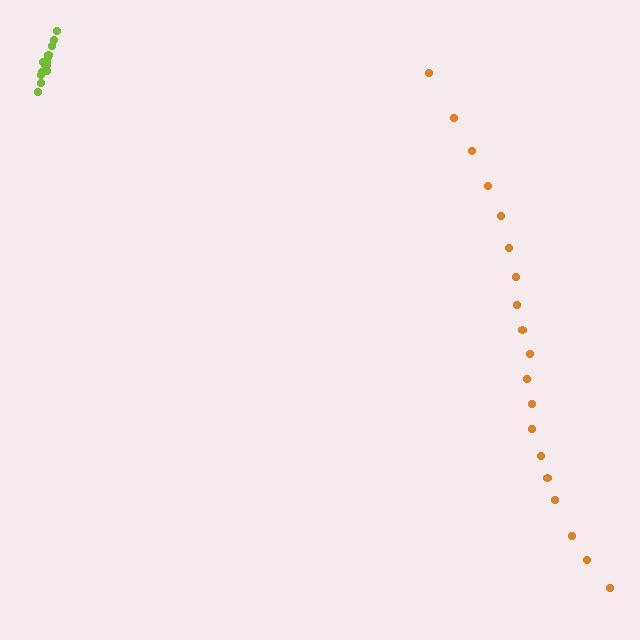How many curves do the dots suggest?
There are 2 distinct paths.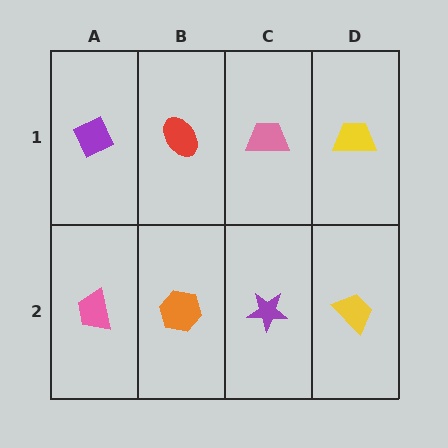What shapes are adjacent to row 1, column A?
A pink trapezoid (row 2, column A), a red ellipse (row 1, column B).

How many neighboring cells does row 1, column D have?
2.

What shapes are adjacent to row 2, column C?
A pink trapezoid (row 1, column C), an orange hexagon (row 2, column B), a yellow trapezoid (row 2, column D).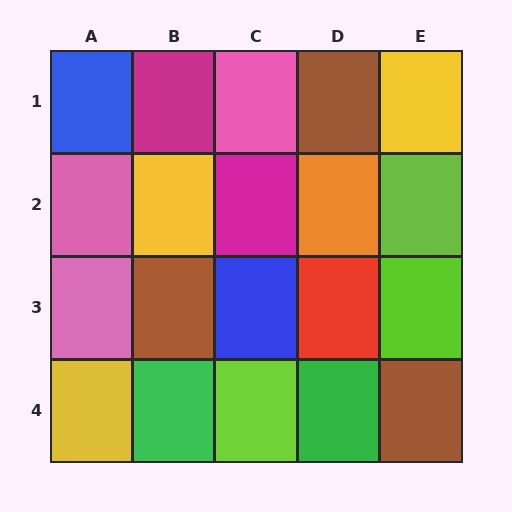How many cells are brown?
3 cells are brown.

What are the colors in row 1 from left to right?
Blue, magenta, pink, brown, yellow.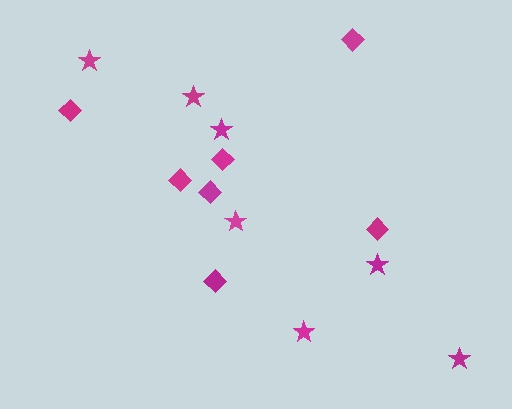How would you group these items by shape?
There are 2 groups: one group of stars (7) and one group of diamonds (7).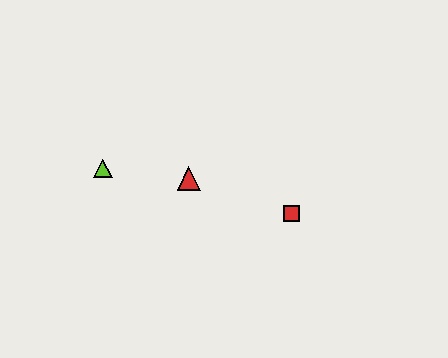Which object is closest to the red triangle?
The lime triangle is closest to the red triangle.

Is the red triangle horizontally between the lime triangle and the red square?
Yes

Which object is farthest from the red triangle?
The red square is farthest from the red triangle.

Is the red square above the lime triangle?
No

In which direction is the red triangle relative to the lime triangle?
The red triangle is to the right of the lime triangle.